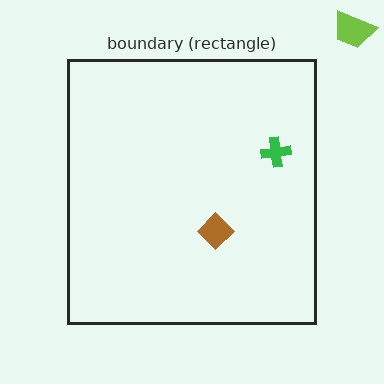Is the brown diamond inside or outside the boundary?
Inside.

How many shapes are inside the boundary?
2 inside, 1 outside.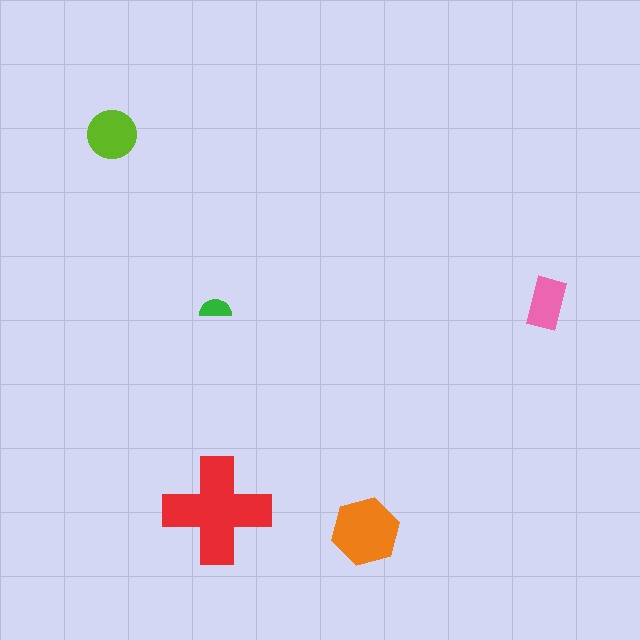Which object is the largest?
The red cross.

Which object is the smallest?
The green semicircle.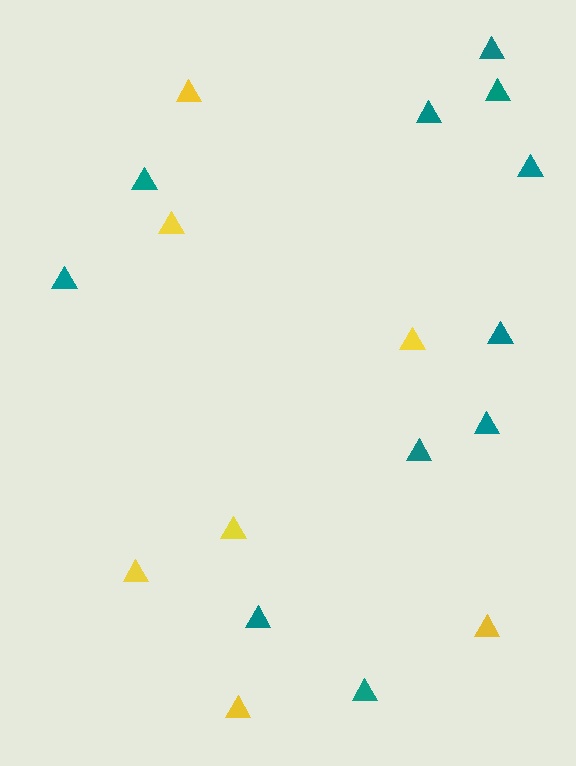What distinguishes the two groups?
There are 2 groups: one group of yellow triangles (7) and one group of teal triangles (11).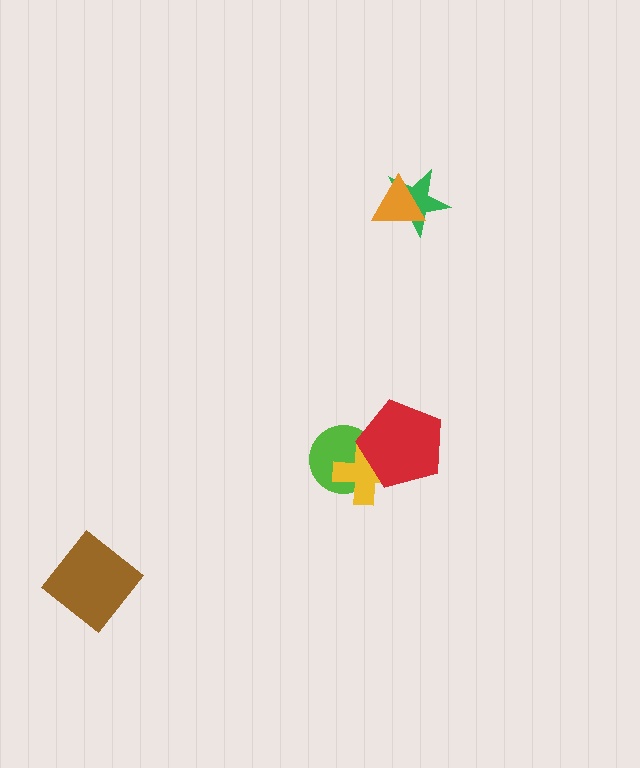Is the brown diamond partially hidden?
No, no other shape covers it.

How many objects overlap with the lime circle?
2 objects overlap with the lime circle.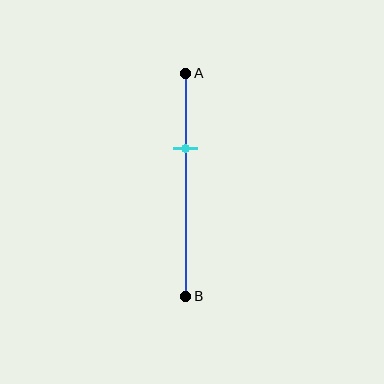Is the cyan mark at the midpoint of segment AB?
No, the mark is at about 35% from A, not at the 50% midpoint.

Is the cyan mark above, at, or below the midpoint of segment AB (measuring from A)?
The cyan mark is above the midpoint of segment AB.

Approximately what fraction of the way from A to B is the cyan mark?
The cyan mark is approximately 35% of the way from A to B.